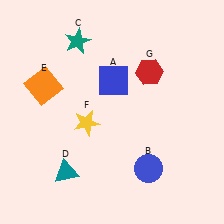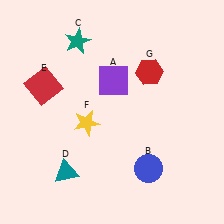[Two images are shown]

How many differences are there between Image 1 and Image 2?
There are 2 differences between the two images.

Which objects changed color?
A changed from blue to purple. E changed from orange to red.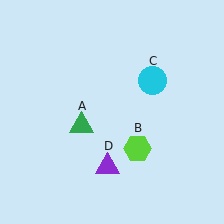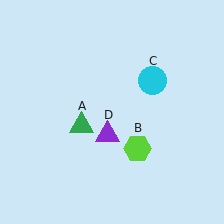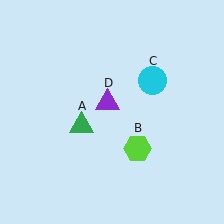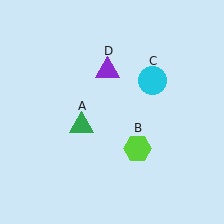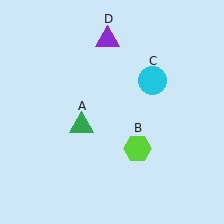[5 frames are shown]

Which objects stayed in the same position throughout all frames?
Green triangle (object A) and lime hexagon (object B) and cyan circle (object C) remained stationary.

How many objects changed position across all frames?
1 object changed position: purple triangle (object D).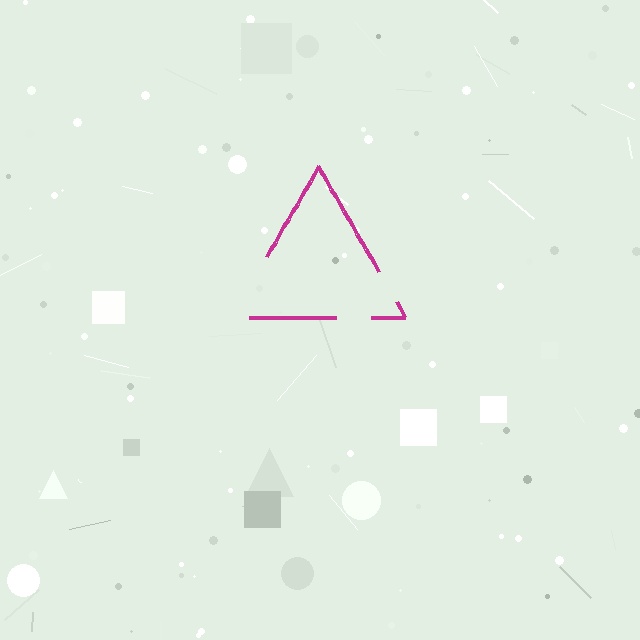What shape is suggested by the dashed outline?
The dashed outline suggests a triangle.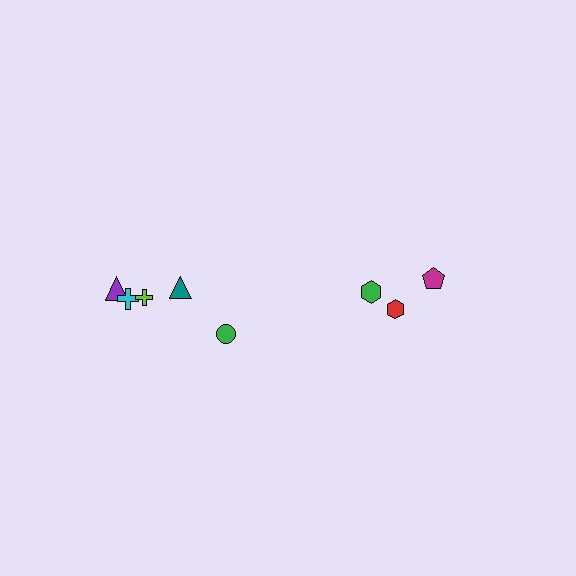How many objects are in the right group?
There are 3 objects.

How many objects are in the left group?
There are 5 objects.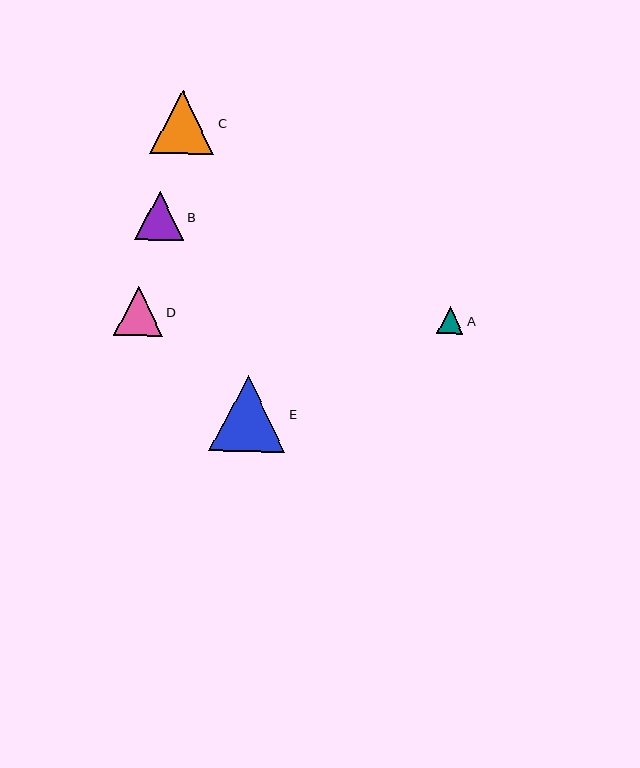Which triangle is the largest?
Triangle E is the largest with a size of approximately 76 pixels.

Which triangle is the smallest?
Triangle A is the smallest with a size of approximately 26 pixels.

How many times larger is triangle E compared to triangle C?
Triangle E is approximately 1.2 times the size of triangle C.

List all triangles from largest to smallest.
From largest to smallest: E, C, D, B, A.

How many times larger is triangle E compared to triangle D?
Triangle E is approximately 1.6 times the size of triangle D.